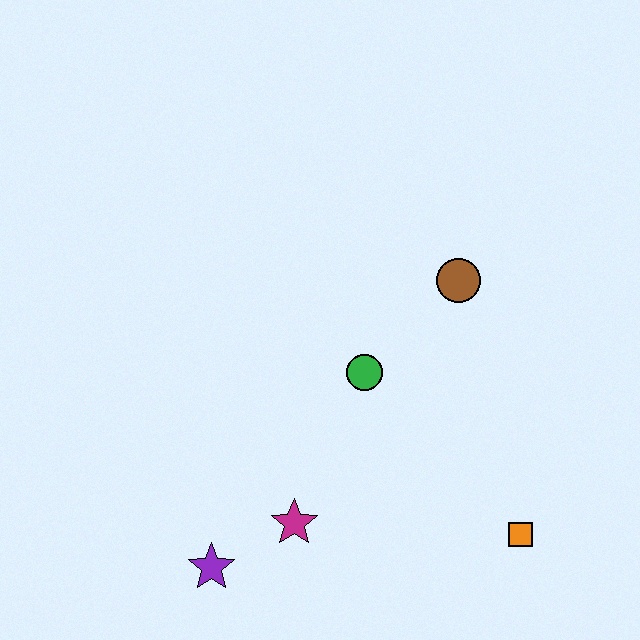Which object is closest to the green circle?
The brown circle is closest to the green circle.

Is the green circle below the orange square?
No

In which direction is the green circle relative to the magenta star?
The green circle is above the magenta star.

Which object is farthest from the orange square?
The purple star is farthest from the orange square.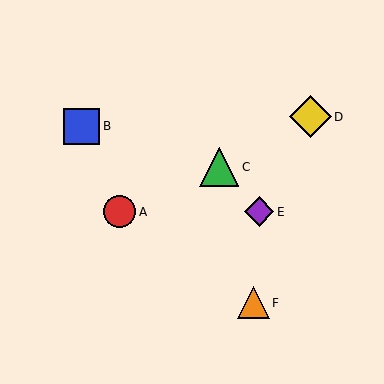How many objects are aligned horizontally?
2 objects (A, E) are aligned horizontally.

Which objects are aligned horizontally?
Objects A, E are aligned horizontally.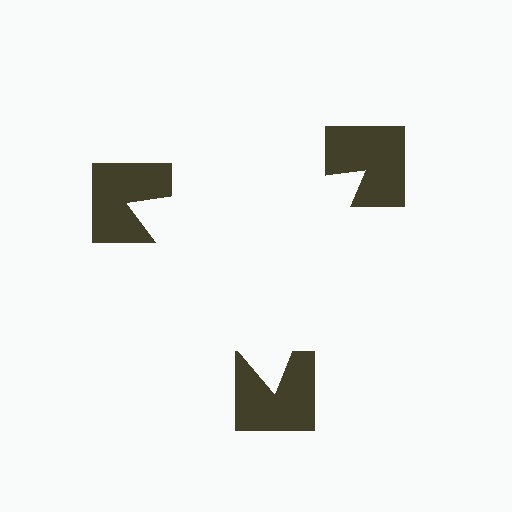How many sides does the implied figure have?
3 sides.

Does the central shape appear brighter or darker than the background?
It typically appears slightly brighter than the background, even though no actual brightness change is drawn.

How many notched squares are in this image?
There are 3 — one at each vertex of the illusory triangle.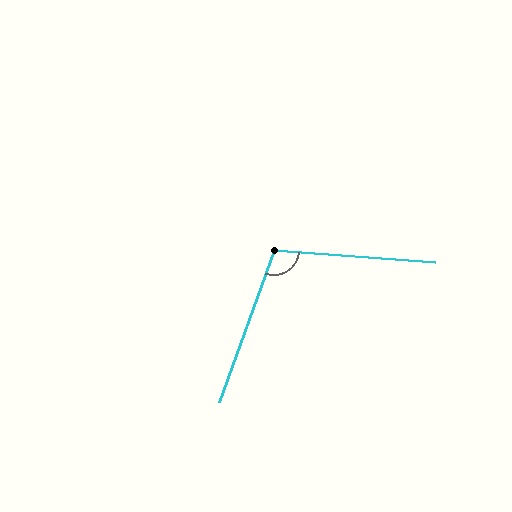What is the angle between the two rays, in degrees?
Approximately 106 degrees.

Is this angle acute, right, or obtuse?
It is obtuse.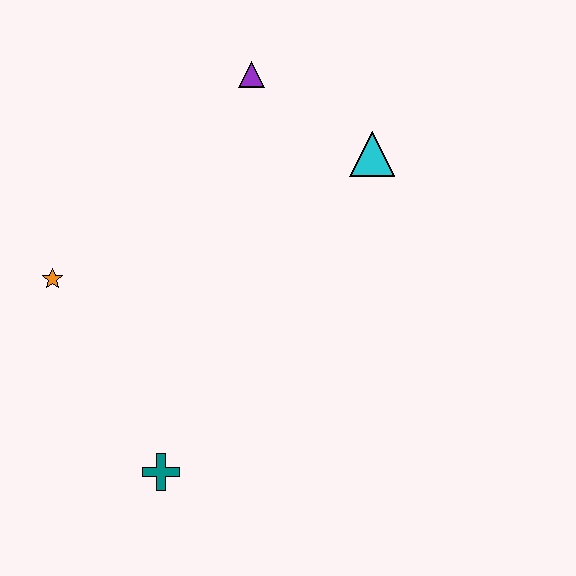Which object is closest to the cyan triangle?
The purple triangle is closest to the cyan triangle.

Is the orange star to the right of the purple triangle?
No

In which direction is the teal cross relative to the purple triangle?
The teal cross is below the purple triangle.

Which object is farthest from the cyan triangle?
The teal cross is farthest from the cyan triangle.